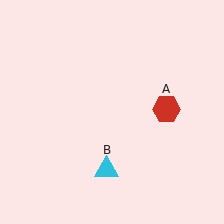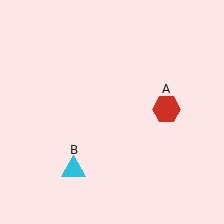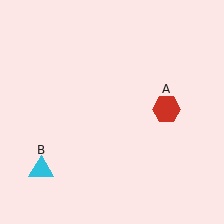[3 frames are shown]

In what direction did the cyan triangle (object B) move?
The cyan triangle (object B) moved left.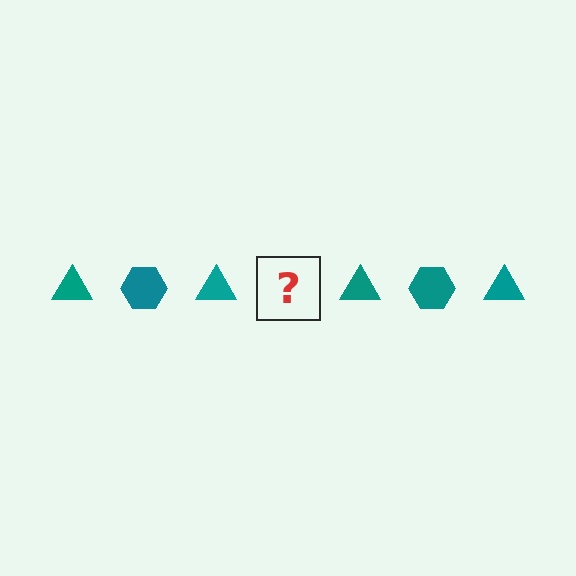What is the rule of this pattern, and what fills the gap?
The rule is that the pattern cycles through triangle, hexagon shapes in teal. The gap should be filled with a teal hexagon.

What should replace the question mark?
The question mark should be replaced with a teal hexagon.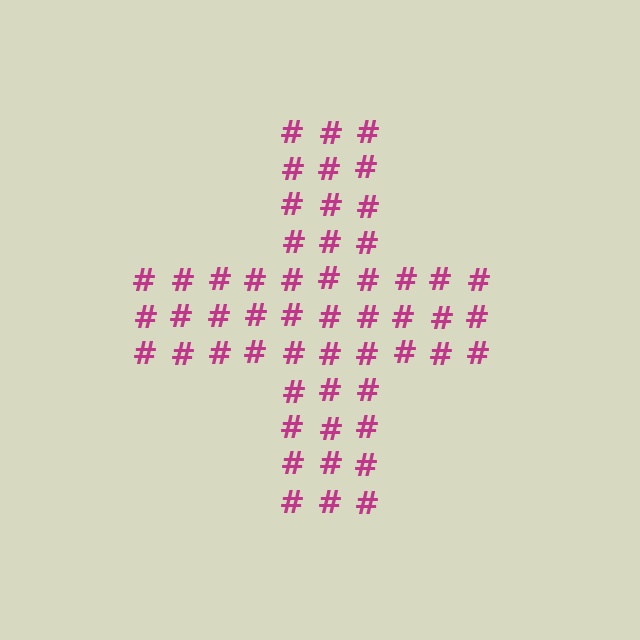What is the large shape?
The large shape is a cross.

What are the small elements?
The small elements are hash symbols.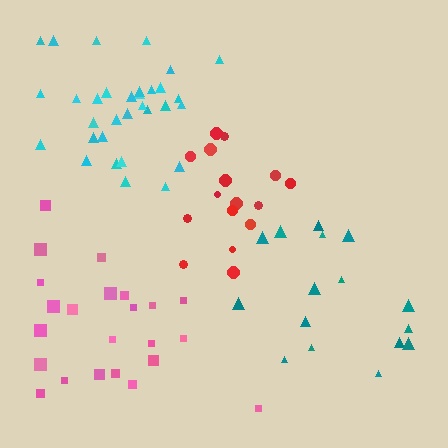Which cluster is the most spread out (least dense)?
Teal.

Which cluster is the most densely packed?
Cyan.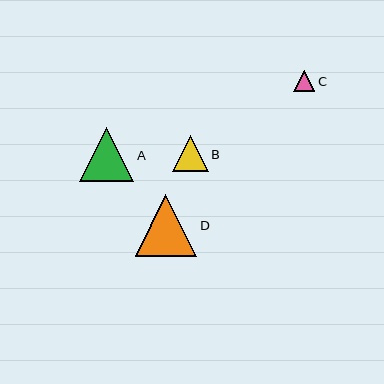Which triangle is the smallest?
Triangle C is the smallest with a size of approximately 21 pixels.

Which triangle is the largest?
Triangle D is the largest with a size of approximately 61 pixels.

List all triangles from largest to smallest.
From largest to smallest: D, A, B, C.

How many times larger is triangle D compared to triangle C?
Triangle D is approximately 2.9 times the size of triangle C.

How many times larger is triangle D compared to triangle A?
Triangle D is approximately 1.1 times the size of triangle A.